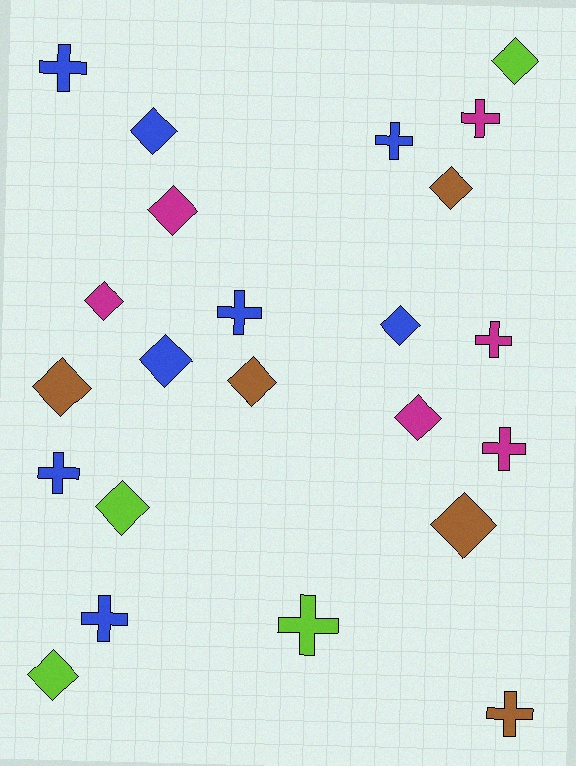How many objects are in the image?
There are 23 objects.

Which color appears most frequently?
Blue, with 8 objects.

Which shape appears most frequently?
Diamond, with 13 objects.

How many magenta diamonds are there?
There are 3 magenta diamonds.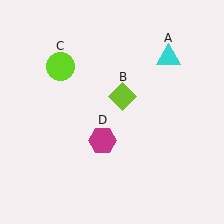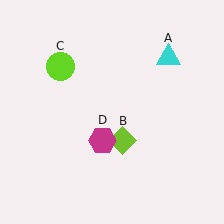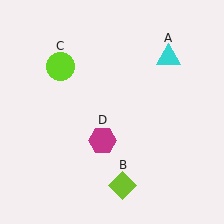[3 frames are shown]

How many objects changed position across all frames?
1 object changed position: lime diamond (object B).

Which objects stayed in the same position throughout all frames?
Cyan triangle (object A) and lime circle (object C) and magenta hexagon (object D) remained stationary.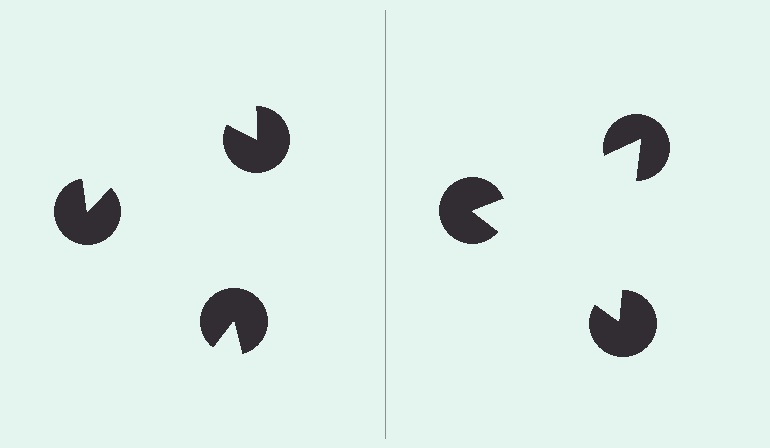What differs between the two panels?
The pac-man discs are positioned identically on both sides; only the wedge orientations differ. On the right they align to a triangle; on the left they are misaligned.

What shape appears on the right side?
An illusory triangle.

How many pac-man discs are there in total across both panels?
6 — 3 on each side.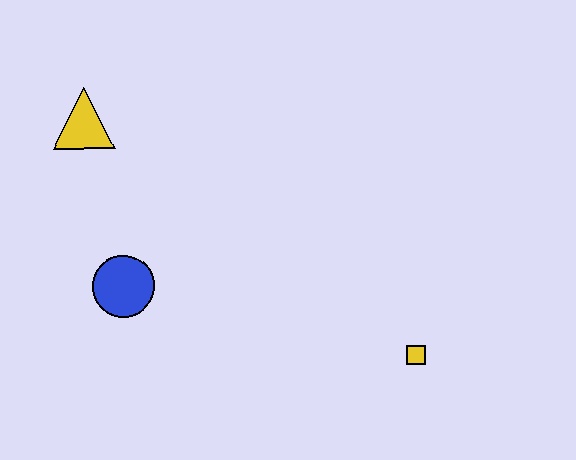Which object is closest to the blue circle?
The yellow triangle is closest to the blue circle.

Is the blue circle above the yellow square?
Yes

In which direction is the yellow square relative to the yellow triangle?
The yellow square is to the right of the yellow triangle.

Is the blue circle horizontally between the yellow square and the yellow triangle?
Yes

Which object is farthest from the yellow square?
The yellow triangle is farthest from the yellow square.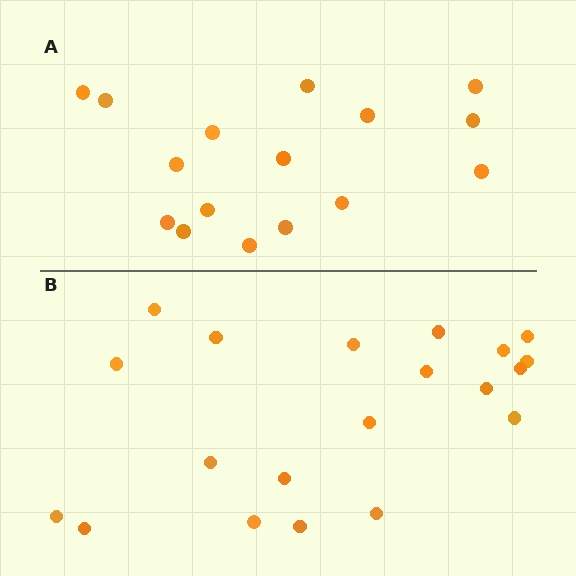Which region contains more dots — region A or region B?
Region B (the bottom region) has more dots.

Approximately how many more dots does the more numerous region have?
Region B has about 4 more dots than region A.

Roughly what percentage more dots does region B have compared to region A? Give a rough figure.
About 25% more.